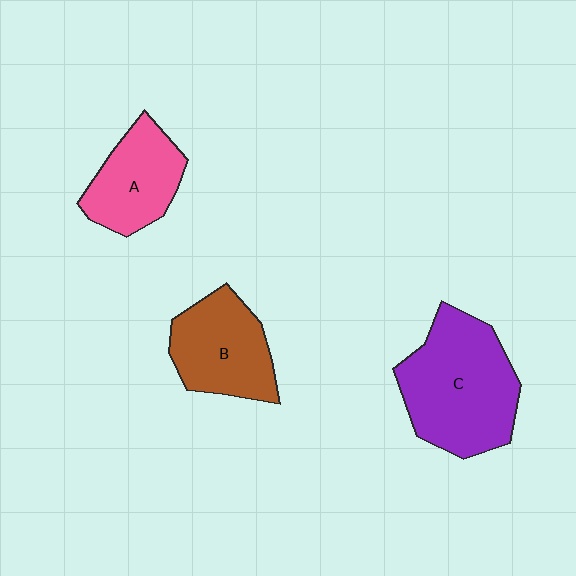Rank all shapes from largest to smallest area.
From largest to smallest: C (purple), B (brown), A (pink).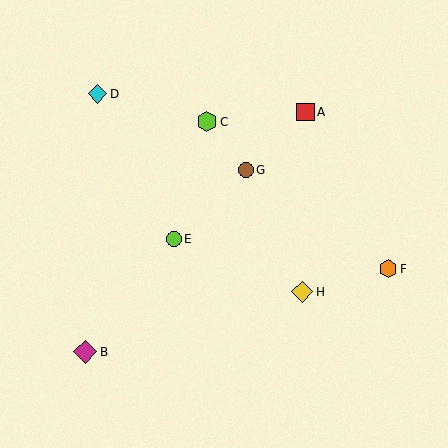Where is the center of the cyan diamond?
The center of the cyan diamond is at (98, 94).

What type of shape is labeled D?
Shape D is a cyan diamond.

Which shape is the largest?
The magenta diamond (labeled B) is the largest.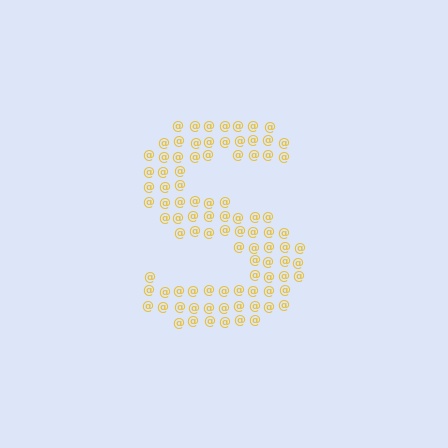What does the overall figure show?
The overall figure shows the letter S.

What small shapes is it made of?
It is made of small at signs.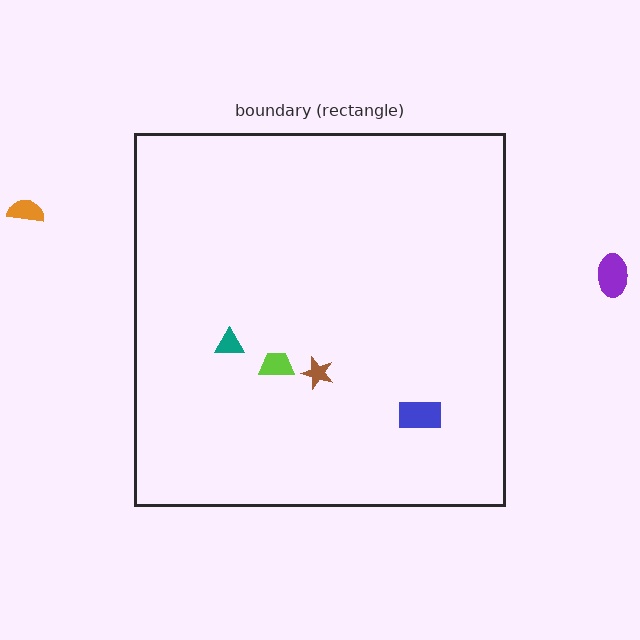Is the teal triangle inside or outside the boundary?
Inside.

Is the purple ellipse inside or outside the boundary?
Outside.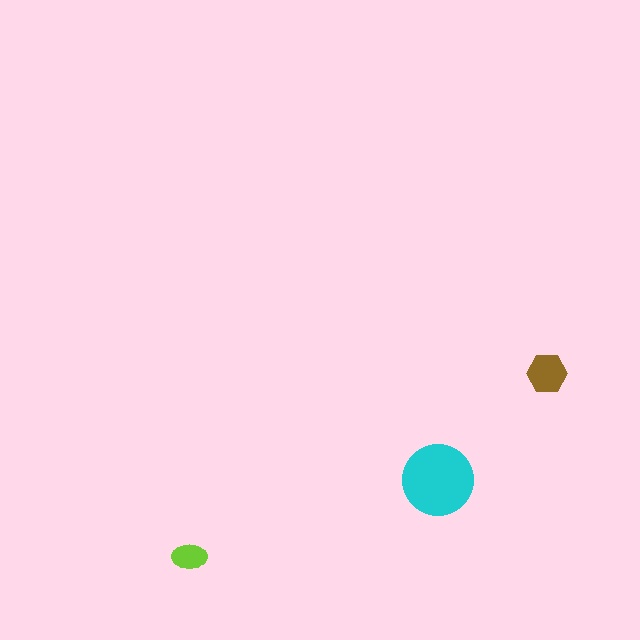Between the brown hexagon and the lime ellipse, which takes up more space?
The brown hexagon.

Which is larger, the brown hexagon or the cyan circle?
The cyan circle.